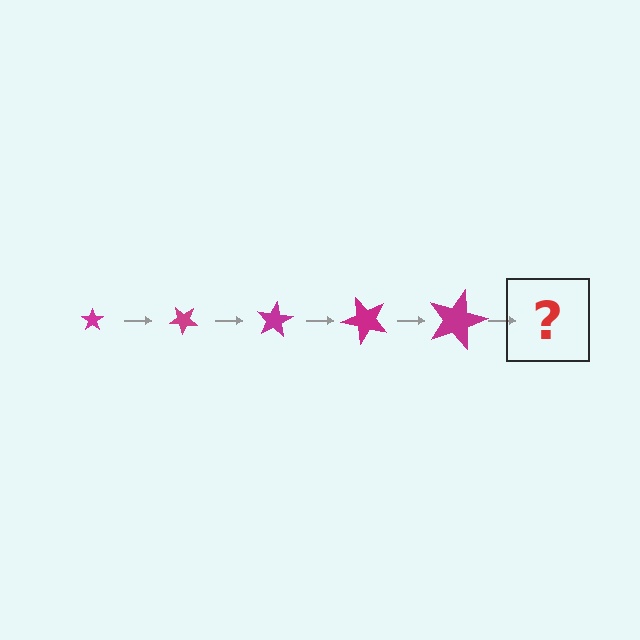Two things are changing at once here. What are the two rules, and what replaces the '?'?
The two rules are that the star grows larger each step and it rotates 40 degrees each step. The '?' should be a star, larger than the previous one and rotated 200 degrees from the start.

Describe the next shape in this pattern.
It should be a star, larger than the previous one and rotated 200 degrees from the start.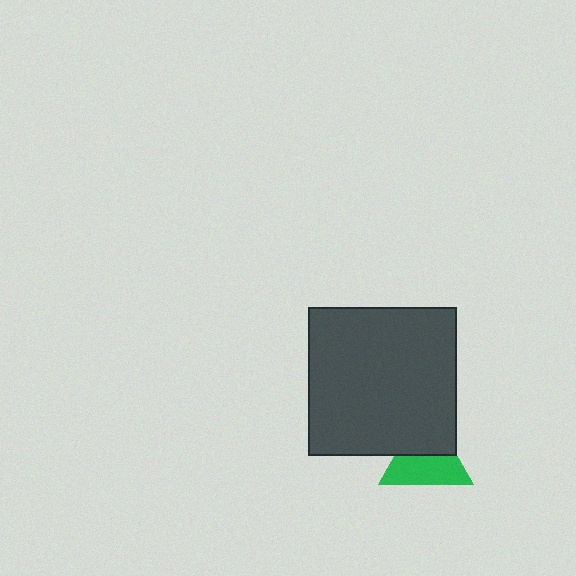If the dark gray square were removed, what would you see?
You would see the complete green triangle.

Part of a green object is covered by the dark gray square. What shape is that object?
It is a triangle.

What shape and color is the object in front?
The object in front is a dark gray square.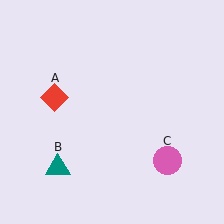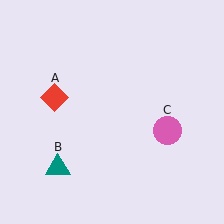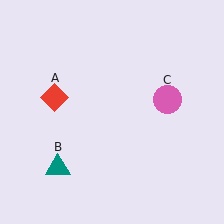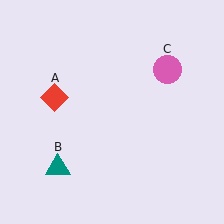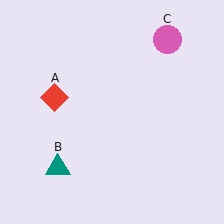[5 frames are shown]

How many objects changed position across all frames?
1 object changed position: pink circle (object C).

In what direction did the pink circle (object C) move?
The pink circle (object C) moved up.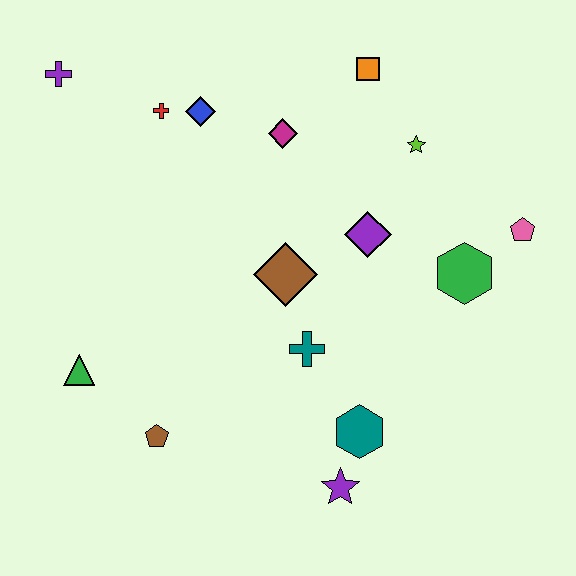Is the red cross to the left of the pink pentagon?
Yes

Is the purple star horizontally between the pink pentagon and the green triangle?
Yes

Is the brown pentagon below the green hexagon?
Yes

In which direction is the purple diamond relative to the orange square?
The purple diamond is below the orange square.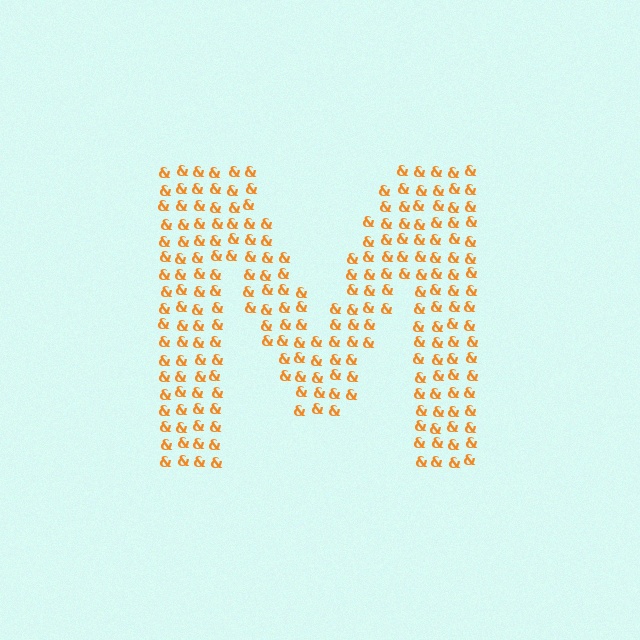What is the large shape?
The large shape is the letter M.